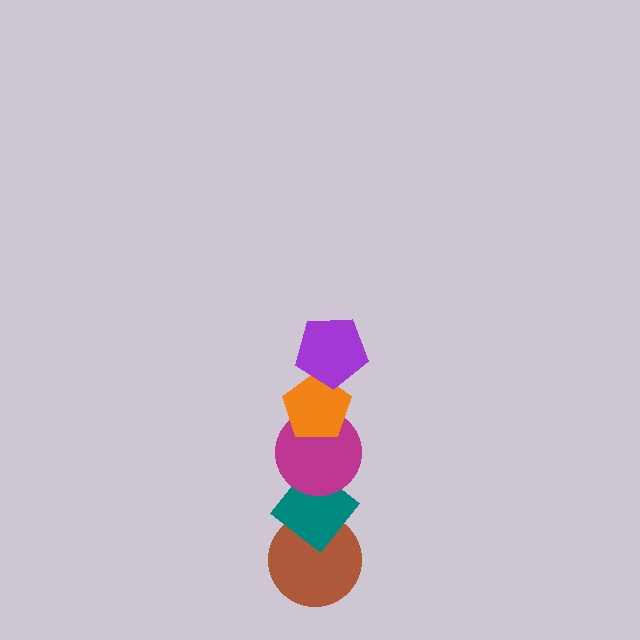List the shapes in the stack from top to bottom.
From top to bottom: the purple pentagon, the orange pentagon, the magenta circle, the teal diamond, the brown circle.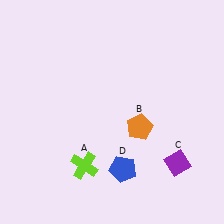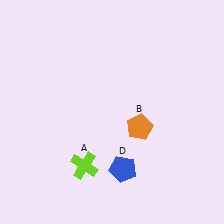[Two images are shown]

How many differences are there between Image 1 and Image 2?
There is 1 difference between the two images.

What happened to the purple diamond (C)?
The purple diamond (C) was removed in Image 2. It was in the bottom-right area of Image 1.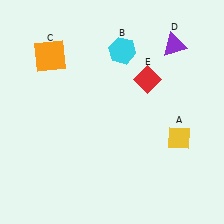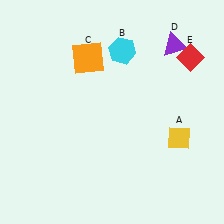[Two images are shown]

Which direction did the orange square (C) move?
The orange square (C) moved right.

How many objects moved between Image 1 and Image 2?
2 objects moved between the two images.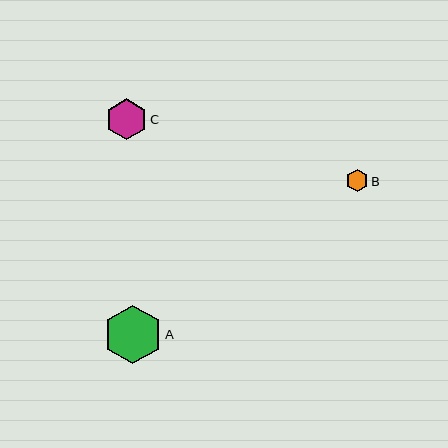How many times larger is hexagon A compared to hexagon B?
Hexagon A is approximately 2.6 times the size of hexagon B.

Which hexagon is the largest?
Hexagon A is the largest with a size of approximately 59 pixels.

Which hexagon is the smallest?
Hexagon B is the smallest with a size of approximately 22 pixels.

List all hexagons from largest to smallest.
From largest to smallest: A, C, B.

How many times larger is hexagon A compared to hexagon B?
Hexagon A is approximately 2.6 times the size of hexagon B.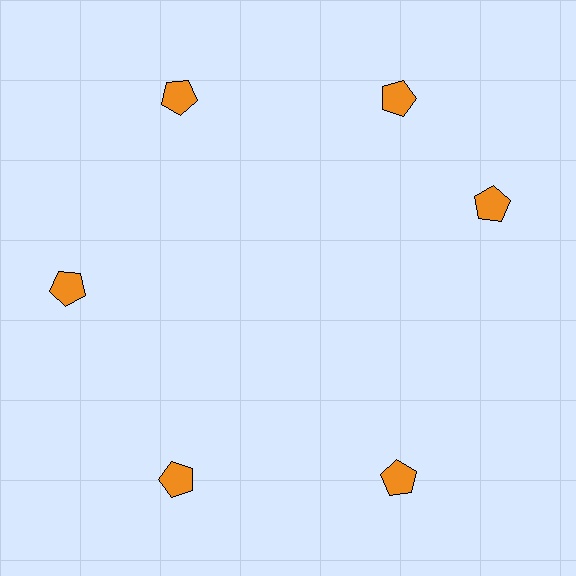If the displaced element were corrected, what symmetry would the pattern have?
It would have 6-fold rotational symmetry — the pattern would map onto itself every 60 degrees.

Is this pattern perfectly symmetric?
No. The 6 orange pentagons are arranged in a ring, but one element near the 3 o'clock position is rotated out of alignment along the ring, breaking the 6-fold rotational symmetry.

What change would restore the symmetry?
The symmetry would be restored by rotating it back into even spacing with its neighbors so that all 6 pentagons sit at equal angles and equal distance from the center.